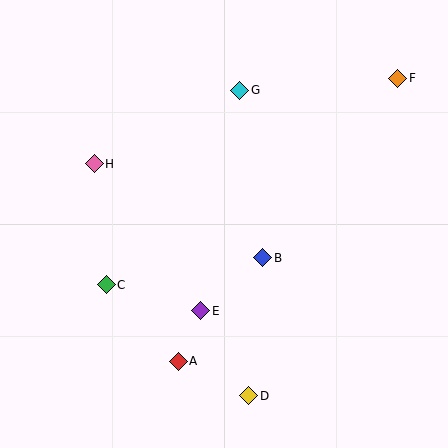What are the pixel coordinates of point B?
Point B is at (263, 258).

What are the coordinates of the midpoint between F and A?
The midpoint between F and A is at (288, 220).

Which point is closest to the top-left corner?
Point H is closest to the top-left corner.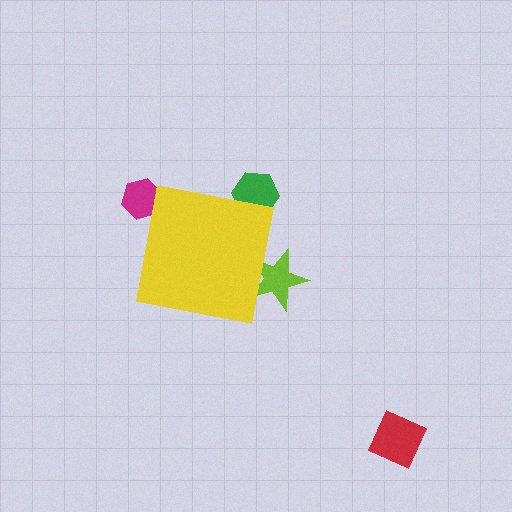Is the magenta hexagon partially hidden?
Yes, the magenta hexagon is partially hidden behind the yellow square.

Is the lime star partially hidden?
Yes, the lime star is partially hidden behind the yellow square.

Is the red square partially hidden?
No, the red square is fully visible.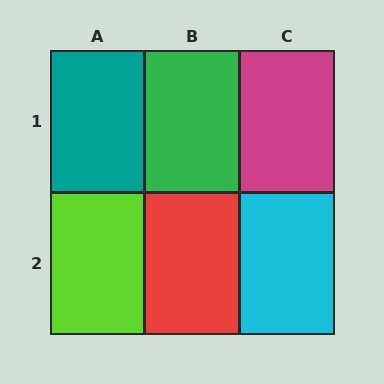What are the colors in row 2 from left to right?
Lime, red, cyan.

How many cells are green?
1 cell is green.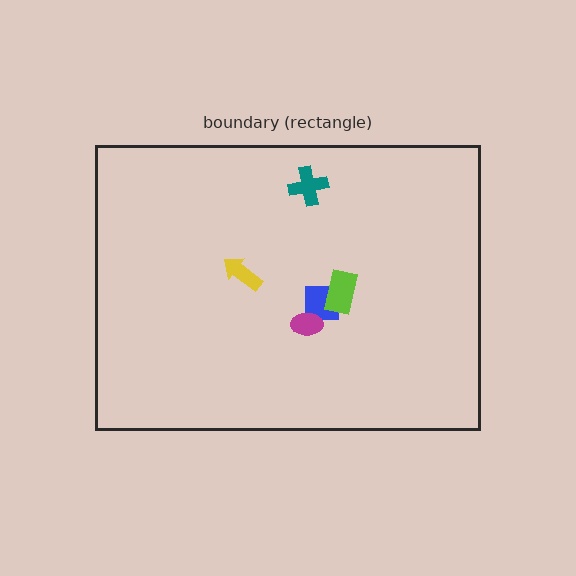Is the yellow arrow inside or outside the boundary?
Inside.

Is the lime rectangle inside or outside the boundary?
Inside.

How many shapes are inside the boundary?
5 inside, 0 outside.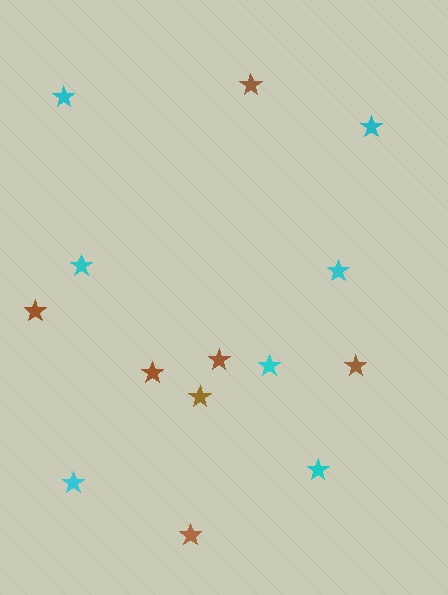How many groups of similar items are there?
There are 2 groups: one group of brown stars (7) and one group of cyan stars (7).